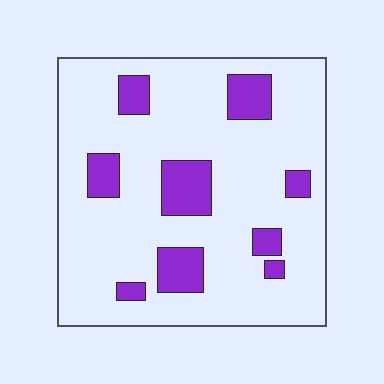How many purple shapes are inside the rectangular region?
9.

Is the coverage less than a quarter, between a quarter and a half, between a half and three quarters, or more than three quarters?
Less than a quarter.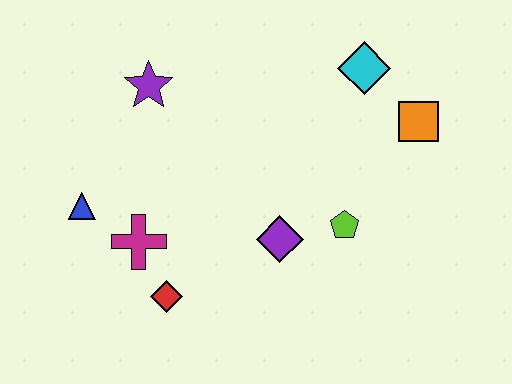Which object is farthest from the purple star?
The orange square is farthest from the purple star.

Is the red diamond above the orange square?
No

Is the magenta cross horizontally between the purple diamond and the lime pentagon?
No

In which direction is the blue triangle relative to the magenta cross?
The blue triangle is to the left of the magenta cross.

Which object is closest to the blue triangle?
The magenta cross is closest to the blue triangle.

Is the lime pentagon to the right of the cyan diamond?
No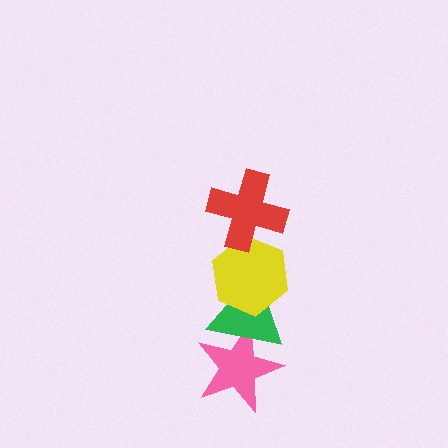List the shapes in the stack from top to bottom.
From top to bottom: the red cross, the yellow hexagon, the green triangle, the pink star.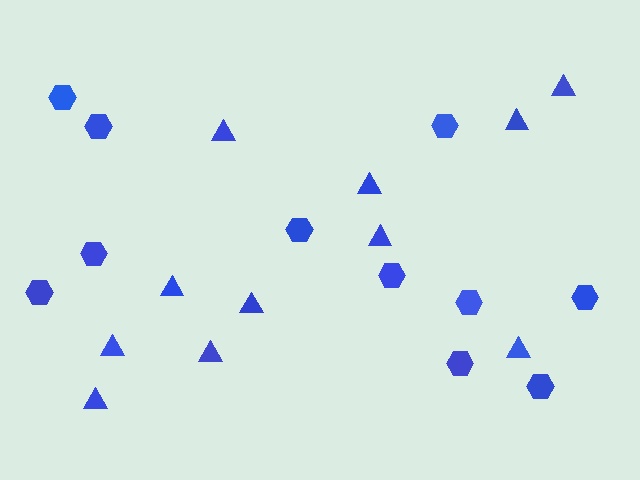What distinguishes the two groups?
There are 2 groups: one group of hexagons (11) and one group of triangles (11).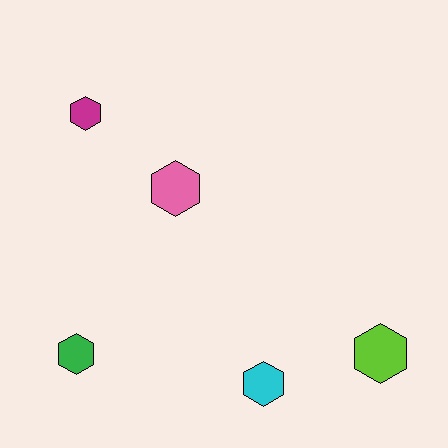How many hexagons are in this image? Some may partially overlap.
There are 5 hexagons.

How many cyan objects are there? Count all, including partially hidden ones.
There is 1 cyan object.